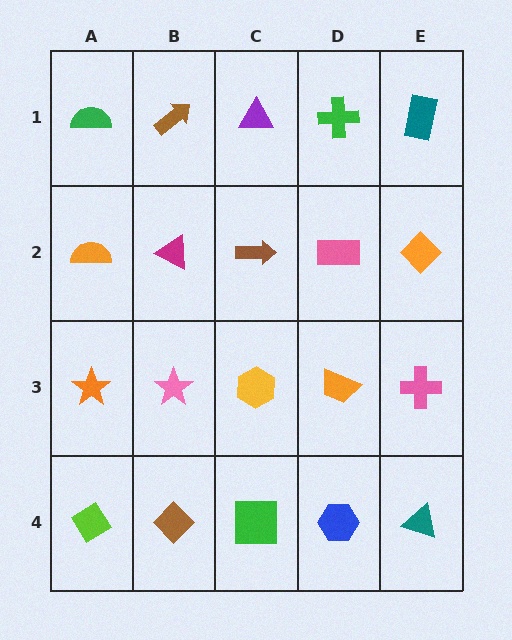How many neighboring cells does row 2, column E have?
3.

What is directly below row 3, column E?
A teal triangle.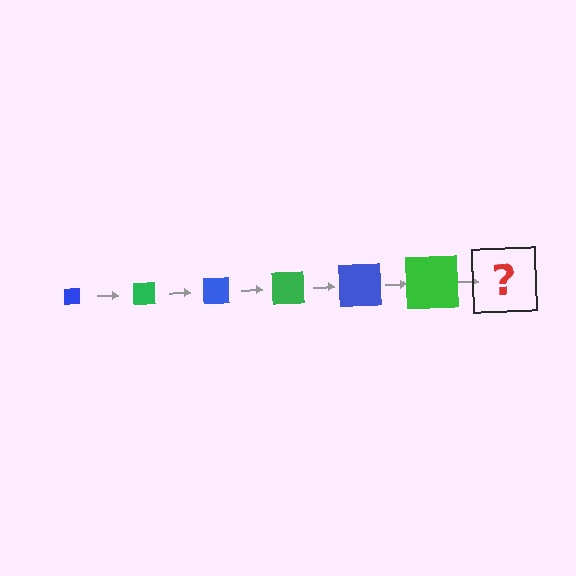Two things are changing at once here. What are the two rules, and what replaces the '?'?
The two rules are that the square grows larger each step and the color cycles through blue and green. The '?' should be a blue square, larger than the previous one.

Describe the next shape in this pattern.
It should be a blue square, larger than the previous one.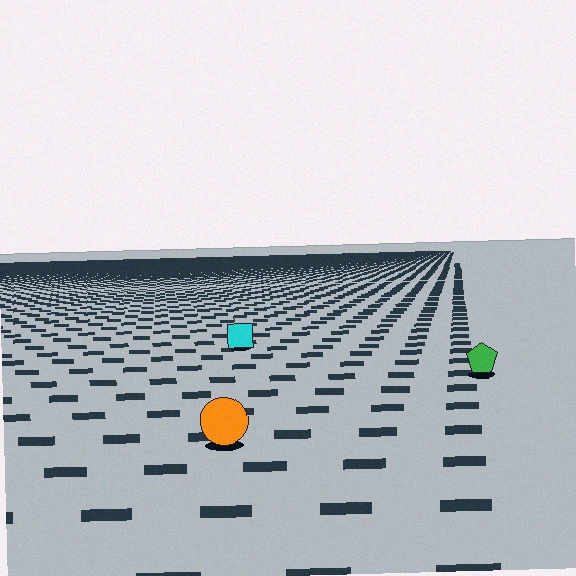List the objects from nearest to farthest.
From nearest to farthest: the orange circle, the green pentagon, the cyan square.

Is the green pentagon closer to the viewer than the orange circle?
No. The orange circle is closer — you can tell from the texture gradient: the ground texture is coarser near it.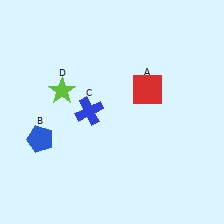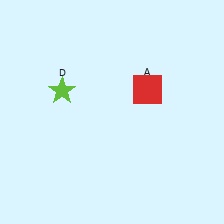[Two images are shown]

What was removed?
The blue cross (C), the blue pentagon (B) were removed in Image 2.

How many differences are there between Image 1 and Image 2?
There are 2 differences between the two images.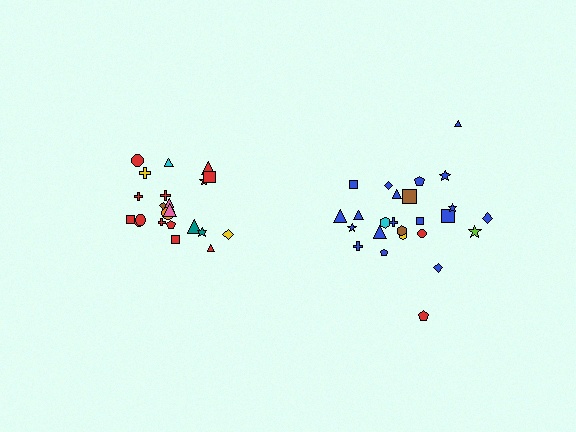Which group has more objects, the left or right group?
The right group.